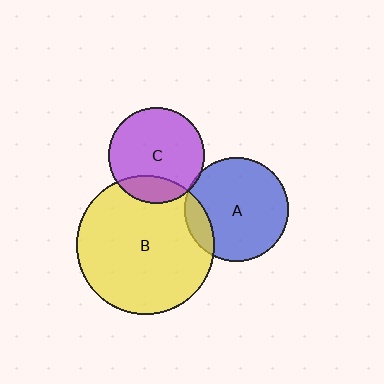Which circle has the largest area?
Circle B (yellow).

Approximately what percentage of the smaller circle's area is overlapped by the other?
Approximately 20%.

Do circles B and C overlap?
Yes.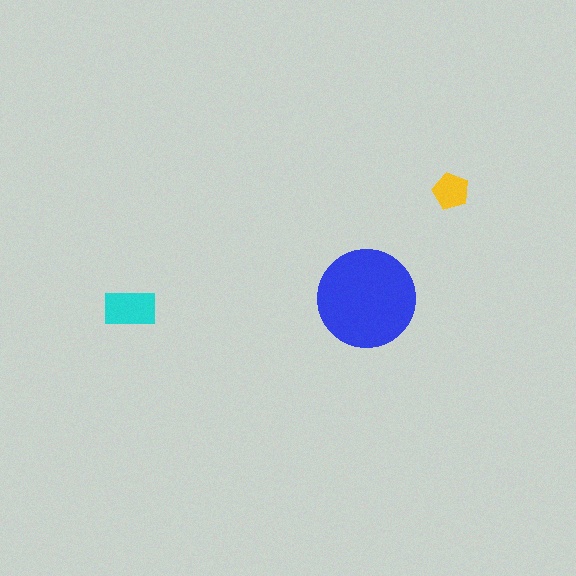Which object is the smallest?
The yellow pentagon.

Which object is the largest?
The blue circle.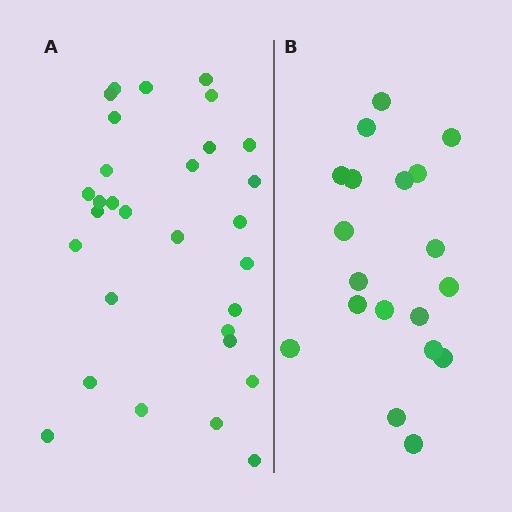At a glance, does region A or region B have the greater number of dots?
Region A (the left region) has more dots.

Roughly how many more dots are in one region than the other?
Region A has roughly 12 or so more dots than region B.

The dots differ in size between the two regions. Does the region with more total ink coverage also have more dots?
No. Region B has more total ink coverage because its dots are larger, but region A actually contains more individual dots. Total area can be misleading — the number of items is what matters here.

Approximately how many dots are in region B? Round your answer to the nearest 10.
About 20 dots. (The exact count is 19, which rounds to 20.)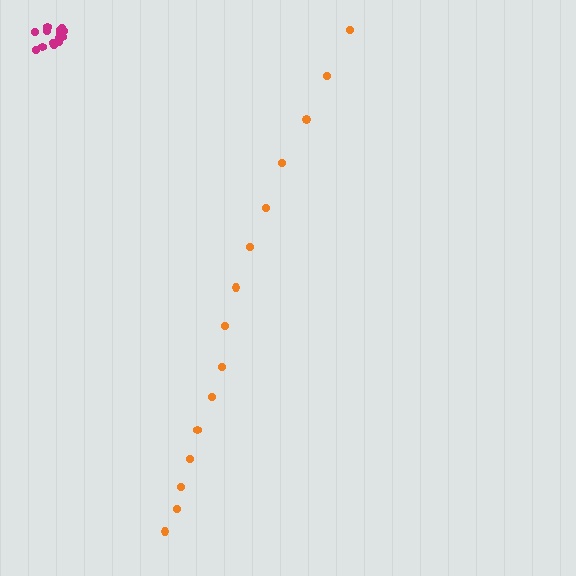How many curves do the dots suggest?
There are 2 distinct paths.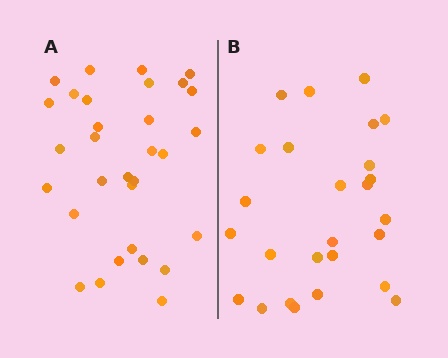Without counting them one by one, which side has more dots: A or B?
Region A (the left region) has more dots.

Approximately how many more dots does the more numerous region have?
Region A has about 5 more dots than region B.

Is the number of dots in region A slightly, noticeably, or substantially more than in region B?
Region A has only slightly more — the two regions are fairly close. The ratio is roughly 1.2 to 1.